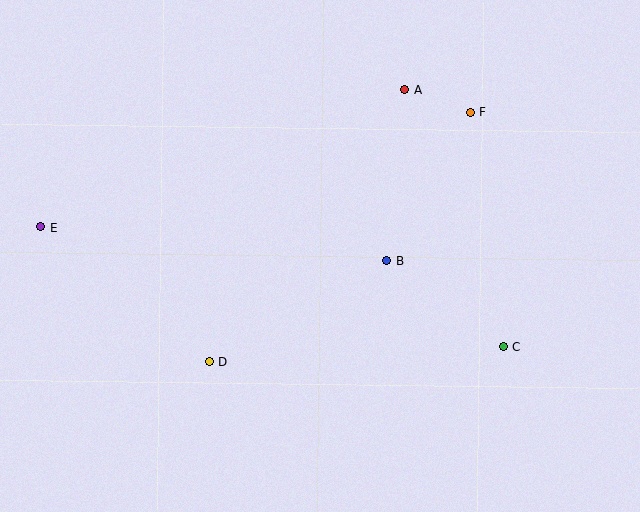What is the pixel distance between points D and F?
The distance between D and F is 361 pixels.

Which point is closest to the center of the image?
Point B at (387, 261) is closest to the center.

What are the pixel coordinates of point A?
Point A is at (405, 90).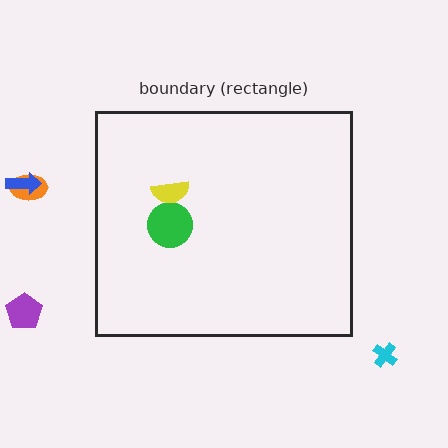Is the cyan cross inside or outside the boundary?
Outside.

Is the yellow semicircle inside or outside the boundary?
Inside.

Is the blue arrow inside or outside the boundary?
Outside.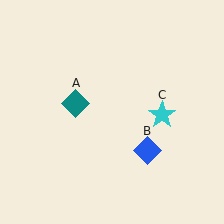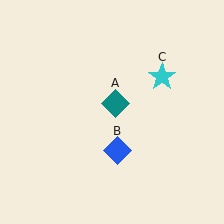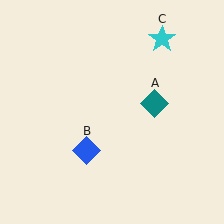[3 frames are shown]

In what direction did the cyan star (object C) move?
The cyan star (object C) moved up.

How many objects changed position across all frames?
3 objects changed position: teal diamond (object A), blue diamond (object B), cyan star (object C).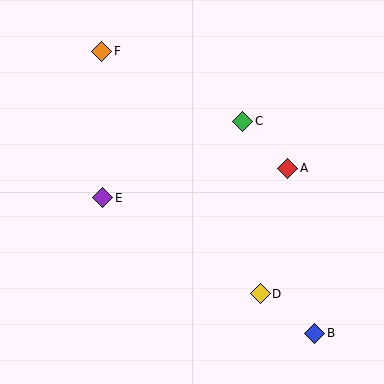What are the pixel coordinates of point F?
Point F is at (102, 51).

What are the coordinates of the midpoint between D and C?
The midpoint between D and C is at (251, 208).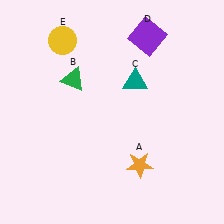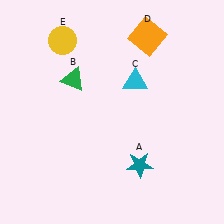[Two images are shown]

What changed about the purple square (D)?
In Image 1, D is purple. In Image 2, it changed to orange.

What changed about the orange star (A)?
In Image 1, A is orange. In Image 2, it changed to teal.